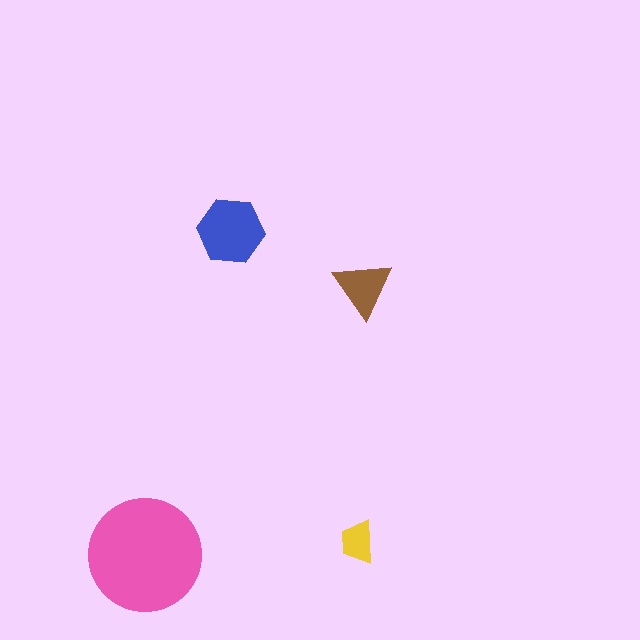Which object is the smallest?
The yellow trapezoid.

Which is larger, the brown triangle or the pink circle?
The pink circle.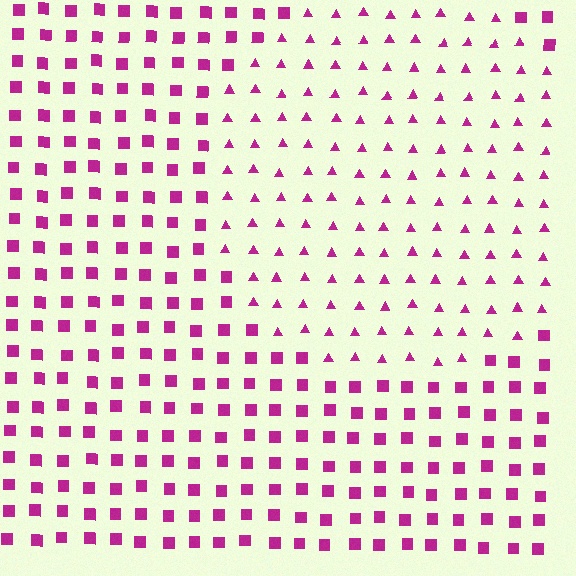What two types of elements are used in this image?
The image uses triangles inside the circle region and squares outside it.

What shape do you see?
I see a circle.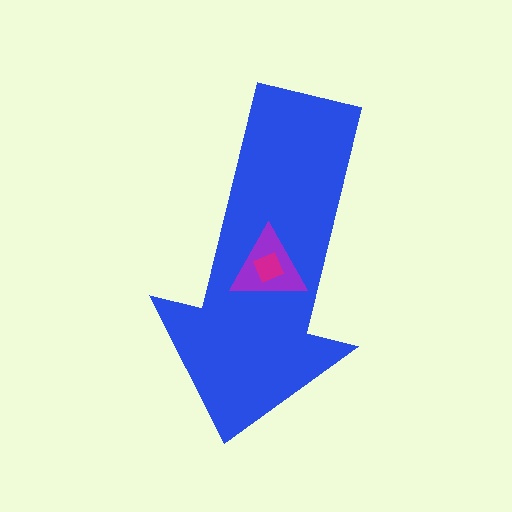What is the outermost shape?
The blue arrow.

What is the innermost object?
The magenta square.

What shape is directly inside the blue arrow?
The purple triangle.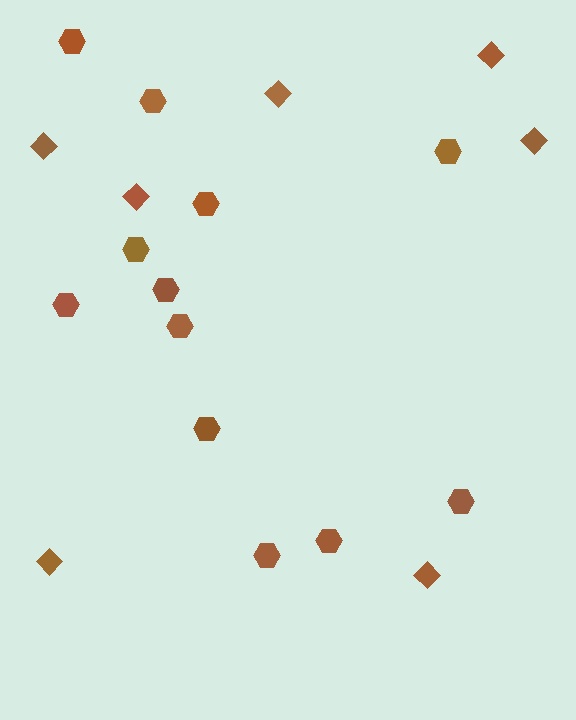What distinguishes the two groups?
There are 2 groups: one group of hexagons (12) and one group of diamonds (7).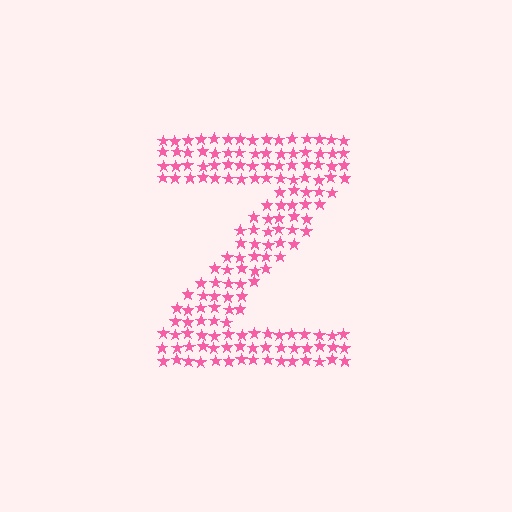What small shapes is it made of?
It is made of small stars.